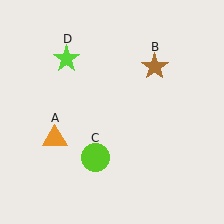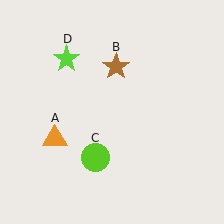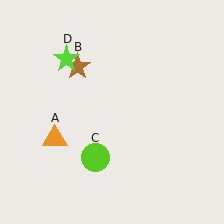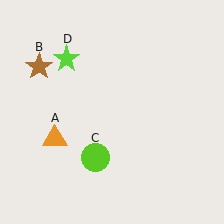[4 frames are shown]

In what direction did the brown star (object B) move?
The brown star (object B) moved left.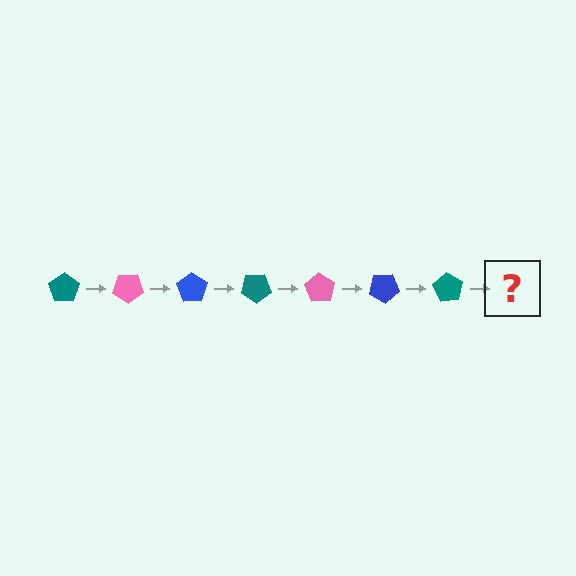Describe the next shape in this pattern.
It should be a pink pentagon, rotated 245 degrees from the start.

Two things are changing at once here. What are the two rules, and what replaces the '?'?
The two rules are that it rotates 35 degrees each step and the color cycles through teal, pink, and blue. The '?' should be a pink pentagon, rotated 245 degrees from the start.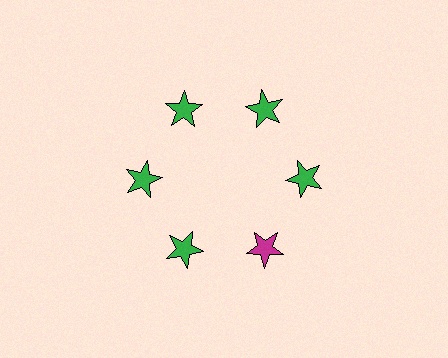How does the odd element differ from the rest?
It has a different color: magenta instead of green.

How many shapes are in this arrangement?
There are 6 shapes arranged in a ring pattern.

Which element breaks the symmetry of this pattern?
The magenta star at roughly the 5 o'clock position breaks the symmetry. All other shapes are green stars.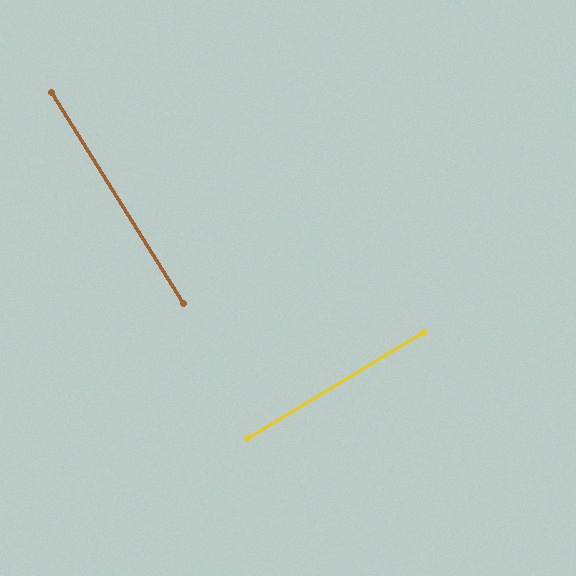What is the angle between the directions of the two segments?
Approximately 89 degrees.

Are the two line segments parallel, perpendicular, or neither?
Perpendicular — they meet at approximately 89°.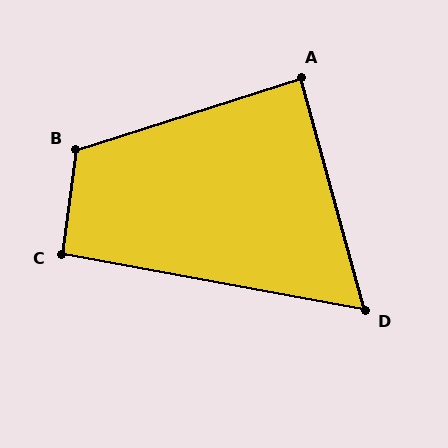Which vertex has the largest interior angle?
B, at approximately 116 degrees.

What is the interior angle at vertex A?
Approximately 88 degrees (approximately right).